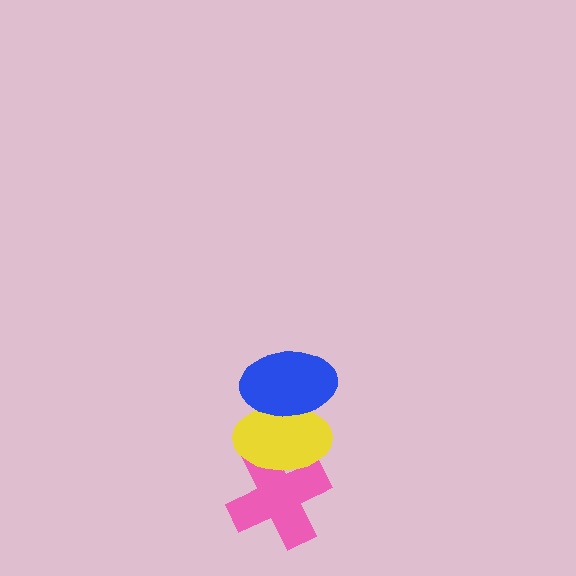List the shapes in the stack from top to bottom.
From top to bottom: the blue ellipse, the yellow ellipse, the pink cross.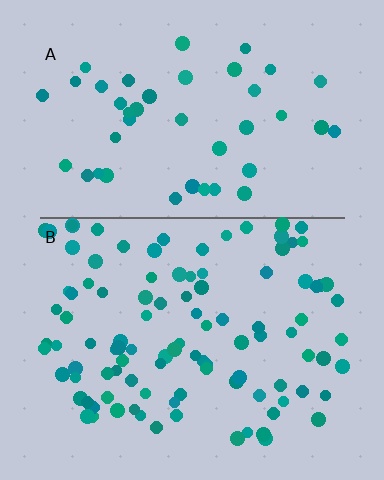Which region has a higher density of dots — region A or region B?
B (the bottom).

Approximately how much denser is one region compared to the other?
Approximately 2.4× — region B over region A.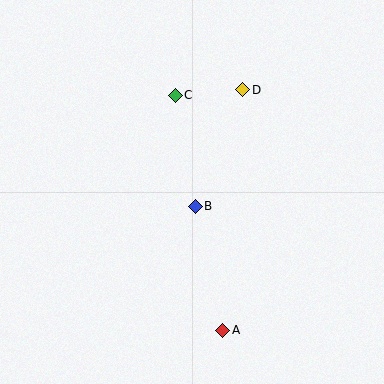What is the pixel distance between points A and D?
The distance between A and D is 241 pixels.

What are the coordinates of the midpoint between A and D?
The midpoint between A and D is at (233, 210).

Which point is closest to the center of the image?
Point B at (195, 206) is closest to the center.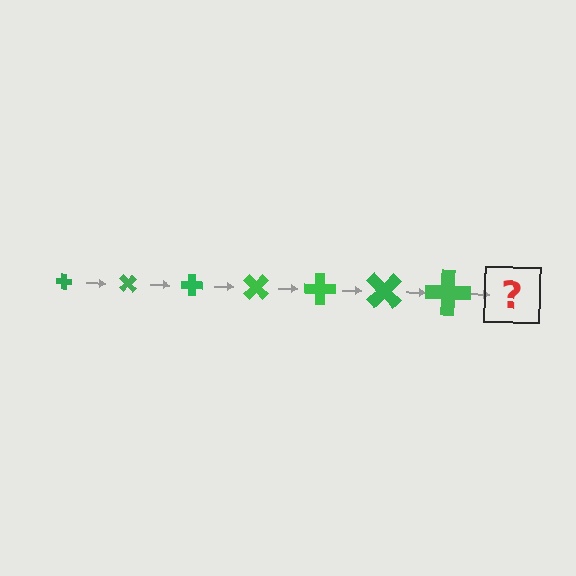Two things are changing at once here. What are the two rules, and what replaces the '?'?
The two rules are that the cross grows larger each step and it rotates 45 degrees each step. The '?' should be a cross, larger than the previous one and rotated 315 degrees from the start.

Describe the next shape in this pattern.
It should be a cross, larger than the previous one and rotated 315 degrees from the start.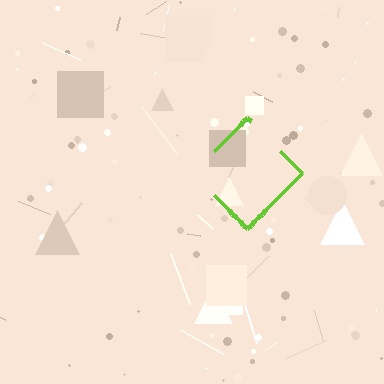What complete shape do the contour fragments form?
The contour fragments form a diamond.